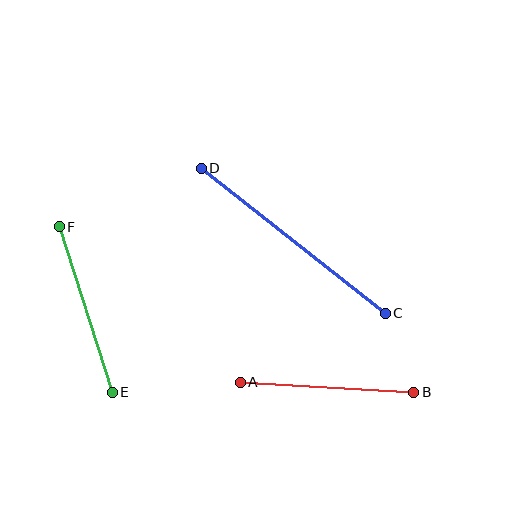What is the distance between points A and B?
The distance is approximately 174 pixels.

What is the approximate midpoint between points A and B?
The midpoint is at approximately (327, 387) pixels.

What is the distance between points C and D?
The distance is approximately 234 pixels.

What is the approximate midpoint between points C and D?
The midpoint is at approximately (293, 241) pixels.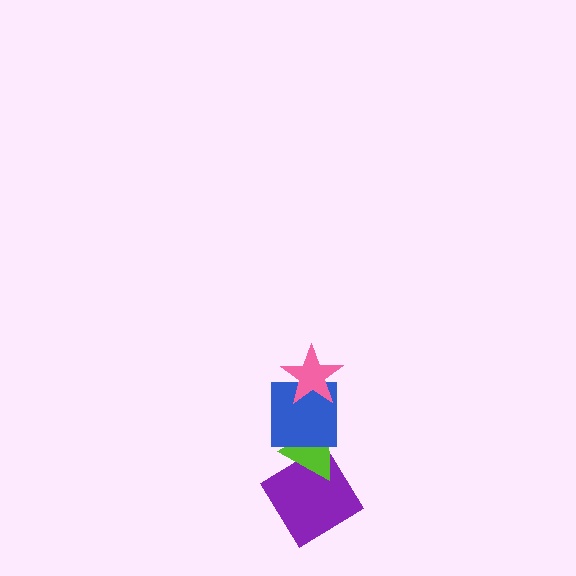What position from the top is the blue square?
The blue square is 2nd from the top.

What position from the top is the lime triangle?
The lime triangle is 3rd from the top.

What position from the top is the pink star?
The pink star is 1st from the top.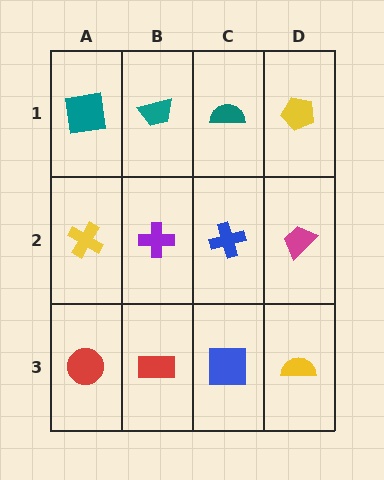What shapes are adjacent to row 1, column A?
A yellow cross (row 2, column A), a teal trapezoid (row 1, column B).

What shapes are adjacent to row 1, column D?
A magenta trapezoid (row 2, column D), a teal semicircle (row 1, column C).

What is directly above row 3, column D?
A magenta trapezoid.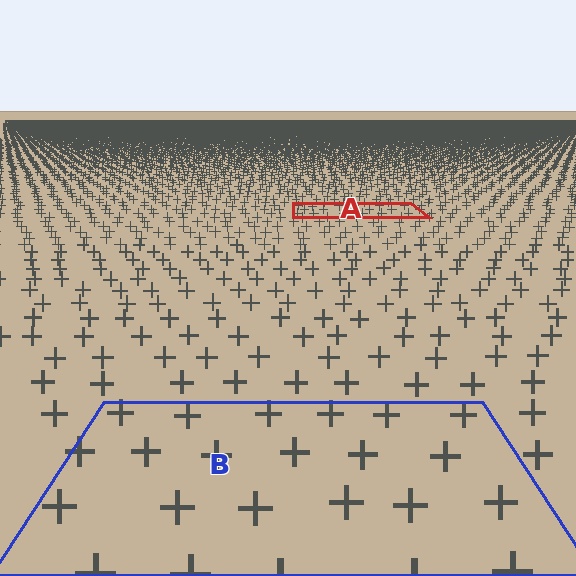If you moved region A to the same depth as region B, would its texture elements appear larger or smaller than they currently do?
They would appear larger. At a closer depth, the same texture elements are projected at a bigger on-screen size.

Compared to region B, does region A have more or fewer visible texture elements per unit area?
Region A has more texture elements per unit area — they are packed more densely because it is farther away.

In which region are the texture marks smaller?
The texture marks are smaller in region A, because it is farther away.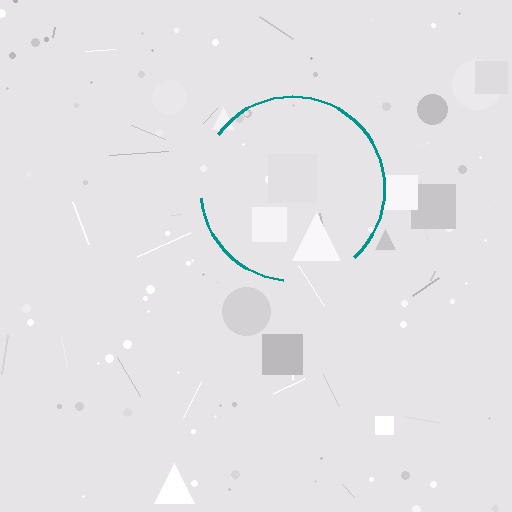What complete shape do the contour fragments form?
The contour fragments form a circle.